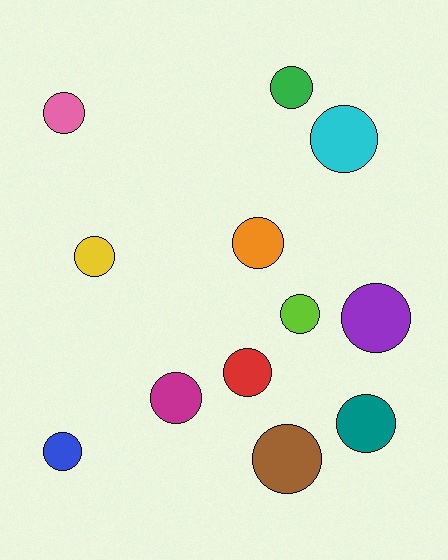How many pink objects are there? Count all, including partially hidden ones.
There is 1 pink object.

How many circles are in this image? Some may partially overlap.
There are 12 circles.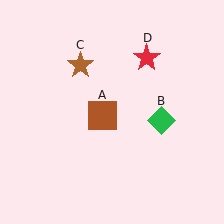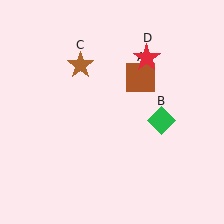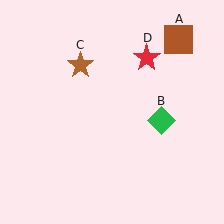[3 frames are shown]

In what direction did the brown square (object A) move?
The brown square (object A) moved up and to the right.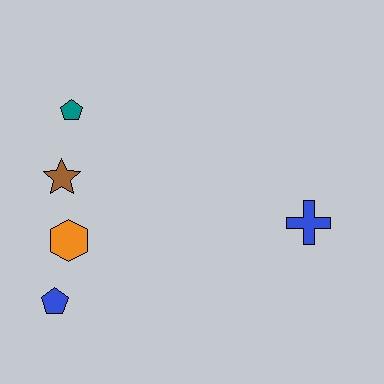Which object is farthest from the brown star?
The blue cross is farthest from the brown star.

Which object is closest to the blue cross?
The orange hexagon is closest to the blue cross.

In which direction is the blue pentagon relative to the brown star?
The blue pentagon is below the brown star.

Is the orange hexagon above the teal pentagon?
No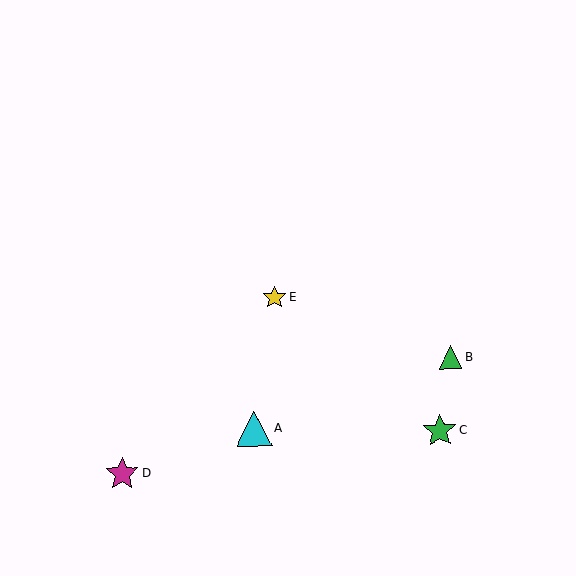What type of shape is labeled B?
Shape B is a green triangle.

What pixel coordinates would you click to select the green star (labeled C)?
Click at (440, 431) to select the green star C.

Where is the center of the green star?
The center of the green star is at (440, 431).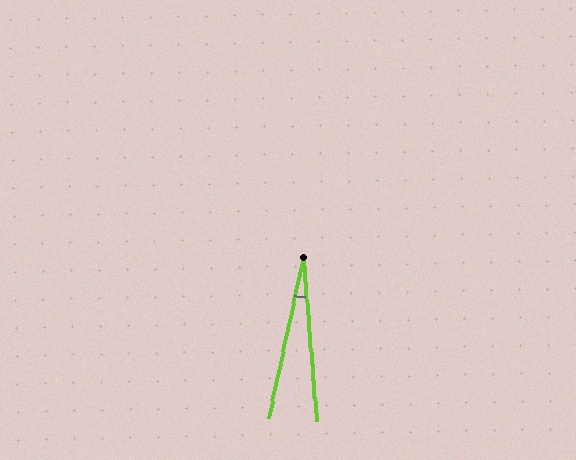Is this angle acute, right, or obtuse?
It is acute.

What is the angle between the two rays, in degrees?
Approximately 17 degrees.